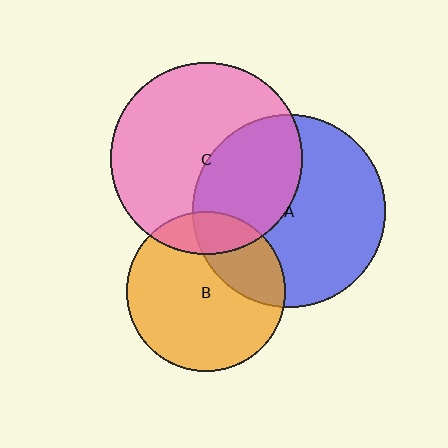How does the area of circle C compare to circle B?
Approximately 1.4 times.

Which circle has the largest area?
Circle A (blue).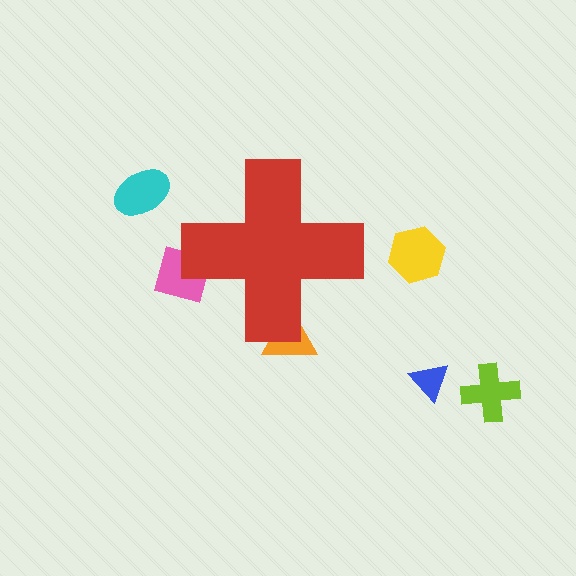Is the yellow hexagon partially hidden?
No, the yellow hexagon is fully visible.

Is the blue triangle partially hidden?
No, the blue triangle is fully visible.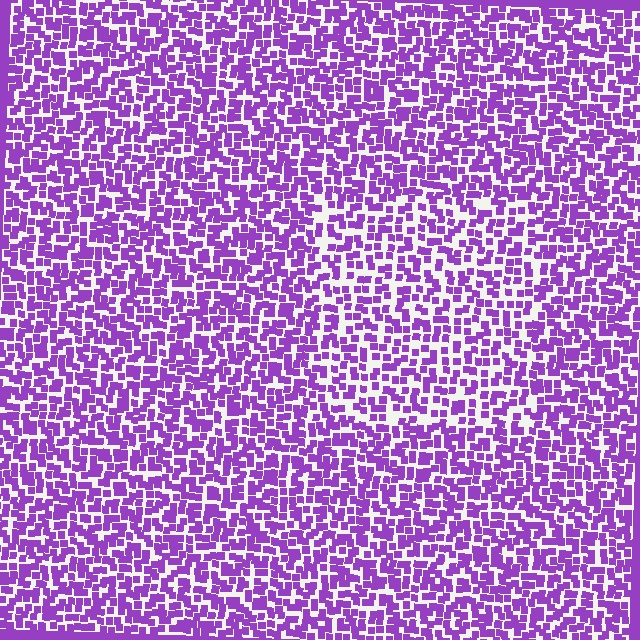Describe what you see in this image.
The image contains small purple elements arranged at two different densities. A rectangle-shaped region is visible where the elements are less densely packed than the surrounding area.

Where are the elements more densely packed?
The elements are more densely packed outside the rectangle boundary.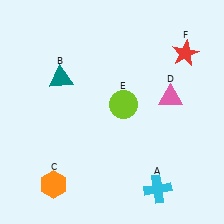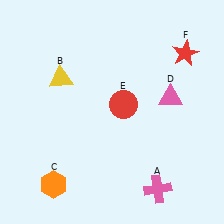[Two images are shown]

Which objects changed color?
A changed from cyan to pink. B changed from teal to yellow. E changed from lime to red.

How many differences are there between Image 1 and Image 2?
There are 3 differences between the two images.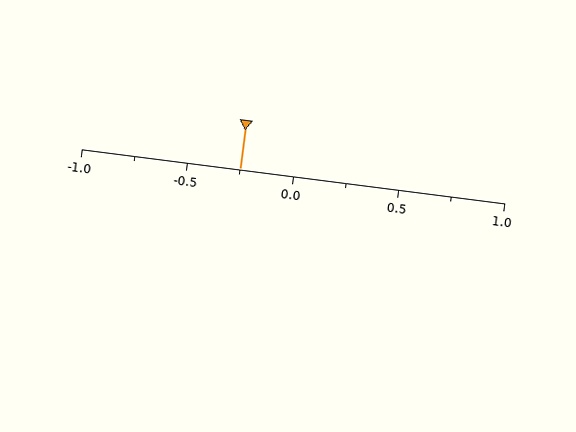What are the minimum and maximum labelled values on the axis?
The axis runs from -1.0 to 1.0.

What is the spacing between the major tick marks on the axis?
The major ticks are spaced 0.5 apart.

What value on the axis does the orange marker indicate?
The marker indicates approximately -0.25.